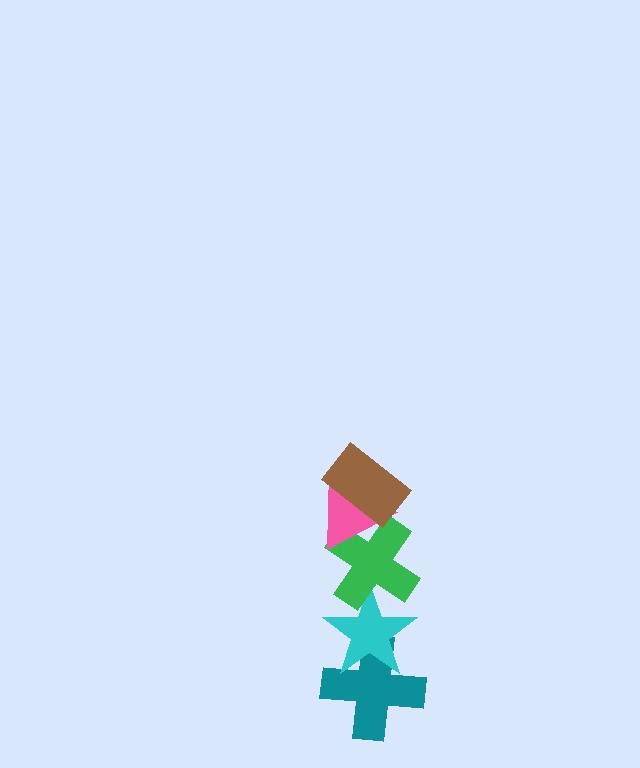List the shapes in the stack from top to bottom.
From top to bottom: the brown rectangle, the pink triangle, the green cross, the cyan star, the teal cross.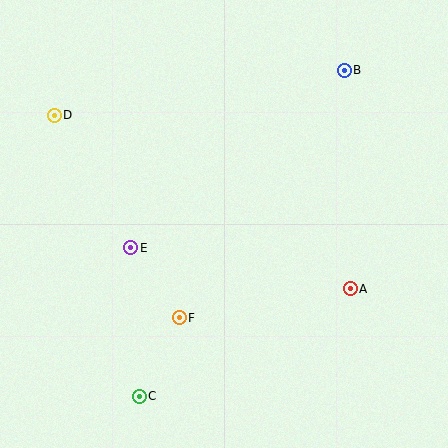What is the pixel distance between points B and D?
The distance between B and D is 294 pixels.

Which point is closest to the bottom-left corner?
Point C is closest to the bottom-left corner.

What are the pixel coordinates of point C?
Point C is at (139, 396).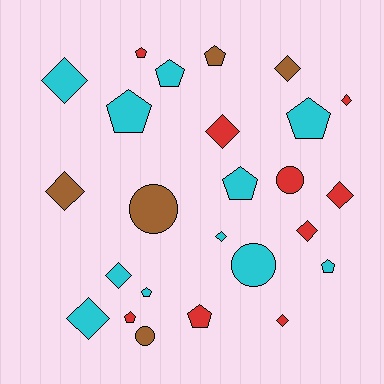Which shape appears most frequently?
Diamond, with 11 objects.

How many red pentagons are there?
There are 3 red pentagons.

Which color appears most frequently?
Cyan, with 11 objects.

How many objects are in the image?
There are 25 objects.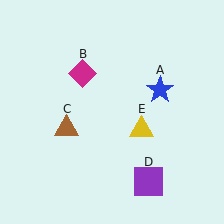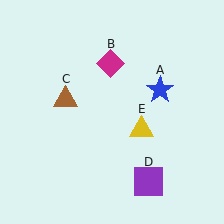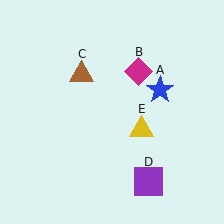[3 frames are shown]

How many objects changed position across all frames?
2 objects changed position: magenta diamond (object B), brown triangle (object C).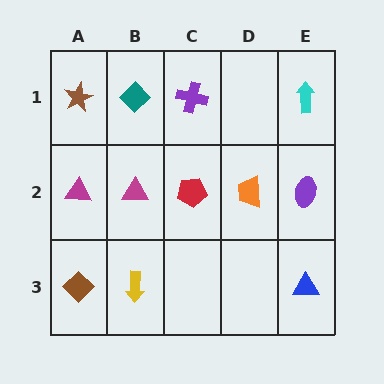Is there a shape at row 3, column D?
No, that cell is empty.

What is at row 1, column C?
A purple cross.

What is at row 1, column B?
A teal diamond.